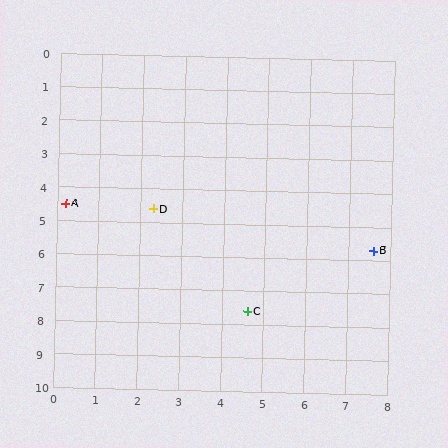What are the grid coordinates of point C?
Point C is at approximately (4.6, 7.6).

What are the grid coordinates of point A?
Point A is at approximately (0.2, 4.5).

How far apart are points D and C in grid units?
Points D and C are about 3.8 grid units apart.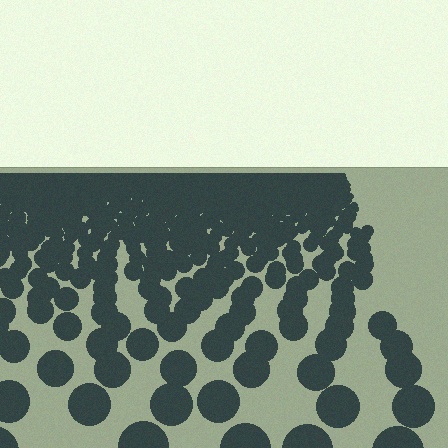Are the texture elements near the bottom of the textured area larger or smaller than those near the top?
Larger. Near the bottom, elements are closer to the viewer and appear at a bigger on-screen size.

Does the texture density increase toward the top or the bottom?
Density increases toward the top.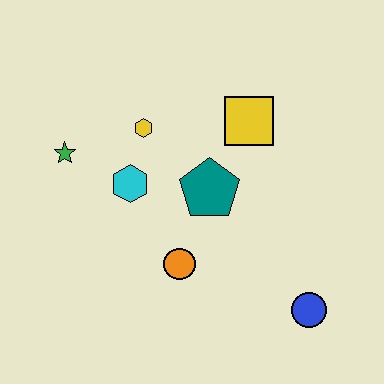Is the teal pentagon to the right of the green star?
Yes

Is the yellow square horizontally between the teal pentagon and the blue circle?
Yes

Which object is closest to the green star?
The cyan hexagon is closest to the green star.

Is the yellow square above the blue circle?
Yes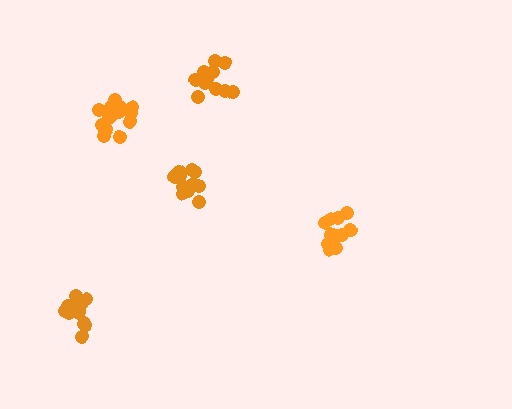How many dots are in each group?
Group 1: 12 dots, Group 2: 13 dots, Group 3: 11 dots, Group 4: 15 dots, Group 5: 16 dots (67 total).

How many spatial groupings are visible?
There are 5 spatial groupings.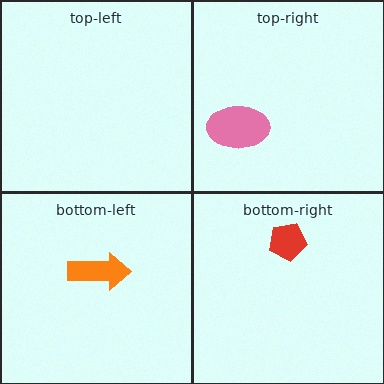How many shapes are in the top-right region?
1.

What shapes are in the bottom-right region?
The red pentagon.